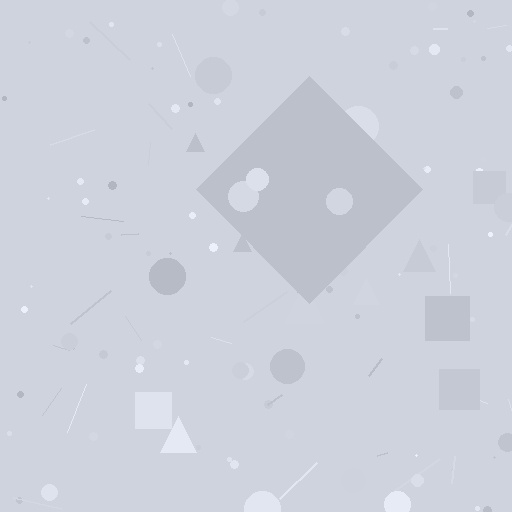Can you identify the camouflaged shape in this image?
The camouflaged shape is a diamond.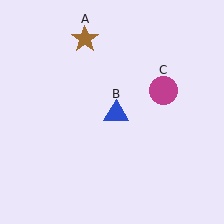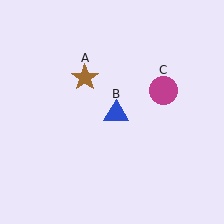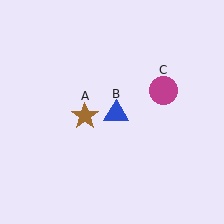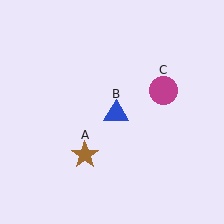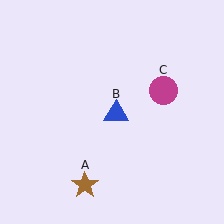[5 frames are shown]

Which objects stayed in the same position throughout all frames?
Blue triangle (object B) and magenta circle (object C) remained stationary.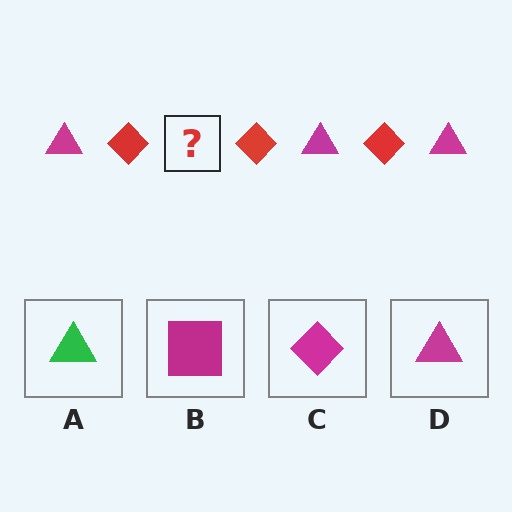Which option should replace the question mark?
Option D.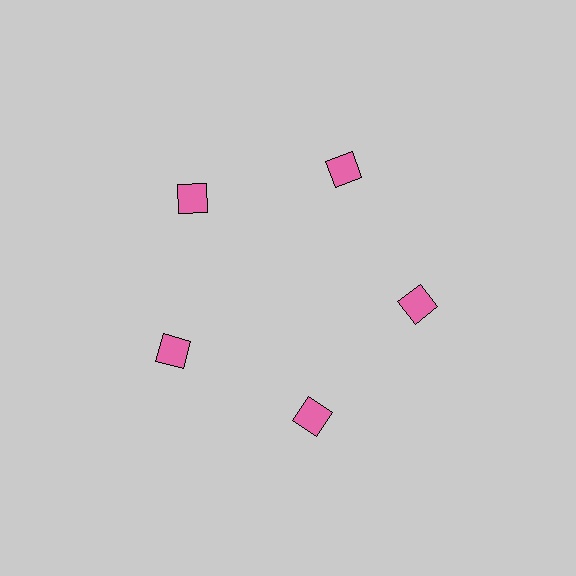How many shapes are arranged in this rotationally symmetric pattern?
There are 5 shapes, arranged in 5 groups of 1.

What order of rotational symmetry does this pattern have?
This pattern has 5-fold rotational symmetry.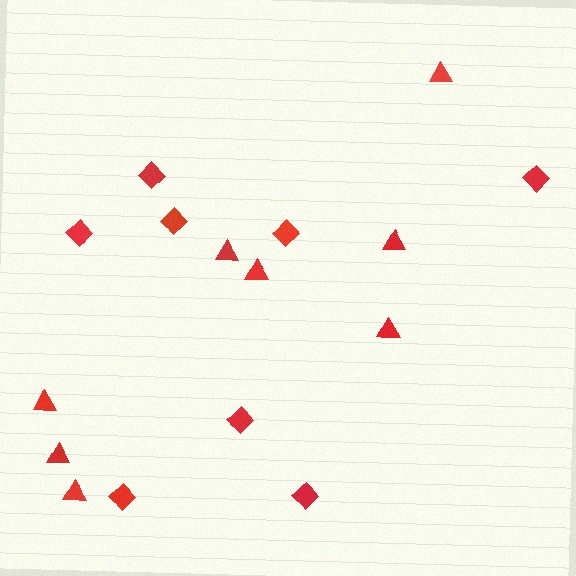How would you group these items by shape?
There are 2 groups: one group of diamonds (8) and one group of triangles (8).